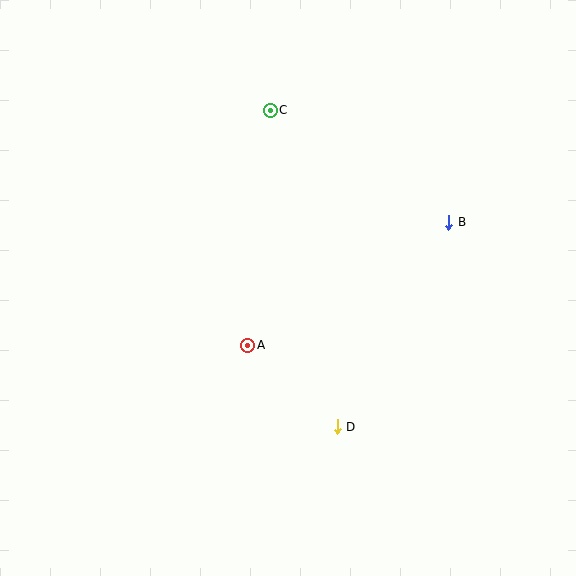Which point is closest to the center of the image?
Point A at (248, 345) is closest to the center.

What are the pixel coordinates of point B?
Point B is at (449, 222).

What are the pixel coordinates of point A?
Point A is at (248, 345).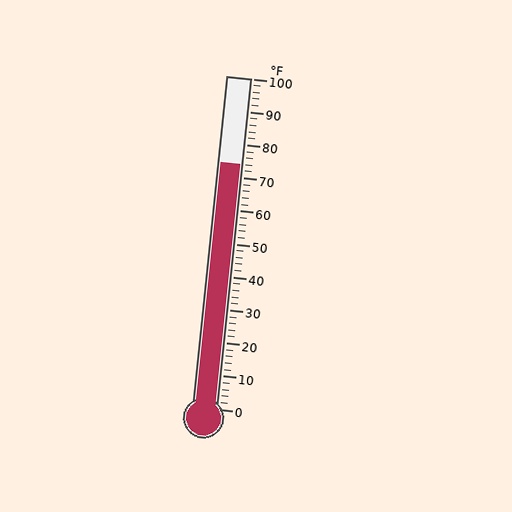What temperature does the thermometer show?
The thermometer shows approximately 74°F.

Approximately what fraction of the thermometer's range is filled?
The thermometer is filled to approximately 75% of its range.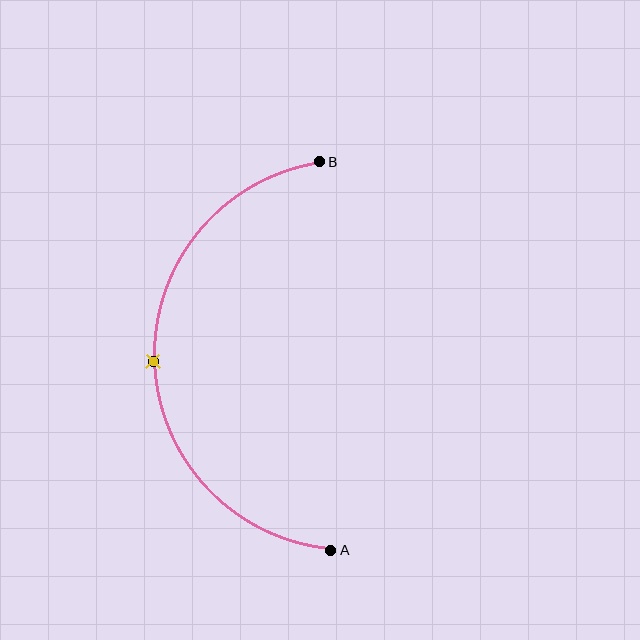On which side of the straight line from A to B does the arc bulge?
The arc bulges to the left of the straight line connecting A and B.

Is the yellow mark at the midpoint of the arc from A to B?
Yes. The yellow mark lies on the arc at equal arc-length from both A and B — it is the arc midpoint.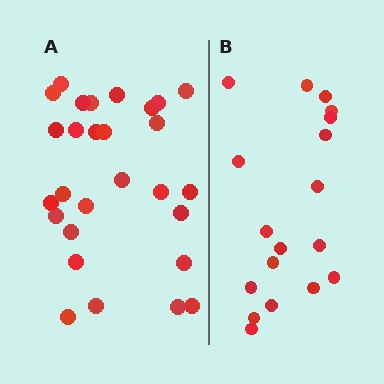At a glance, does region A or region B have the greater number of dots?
Region A (the left region) has more dots.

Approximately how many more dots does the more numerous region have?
Region A has roughly 10 or so more dots than region B.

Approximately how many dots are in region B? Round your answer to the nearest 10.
About 20 dots. (The exact count is 18, which rounds to 20.)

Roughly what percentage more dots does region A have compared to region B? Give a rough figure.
About 55% more.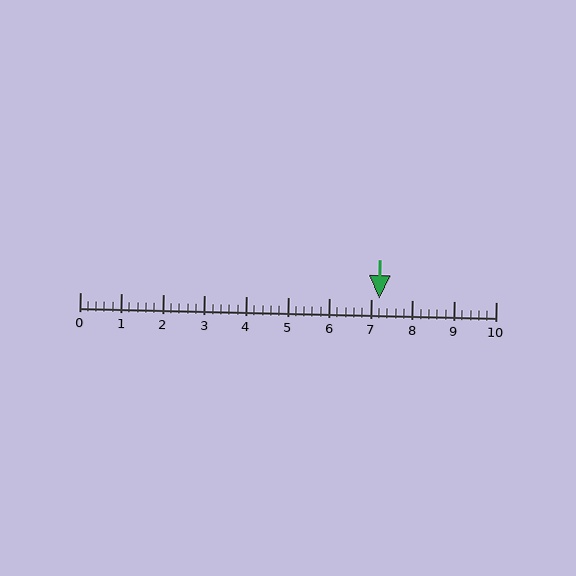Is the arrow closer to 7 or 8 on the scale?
The arrow is closer to 7.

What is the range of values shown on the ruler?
The ruler shows values from 0 to 10.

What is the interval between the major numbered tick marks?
The major tick marks are spaced 1 units apart.